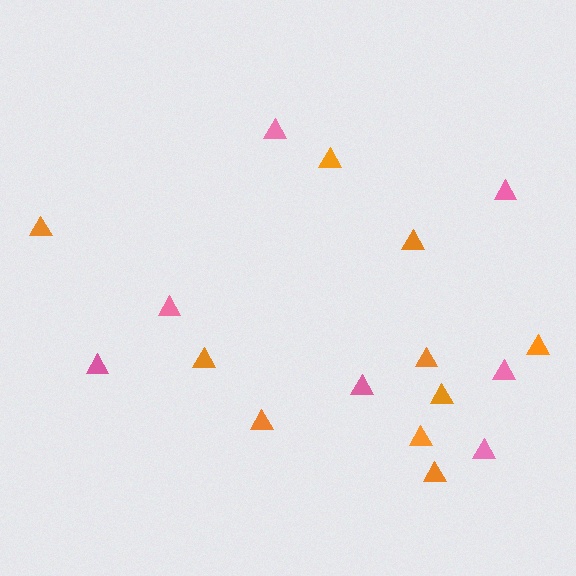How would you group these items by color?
There are 2 groups: one group of orange triangles (10) and one group of pink triangles (7).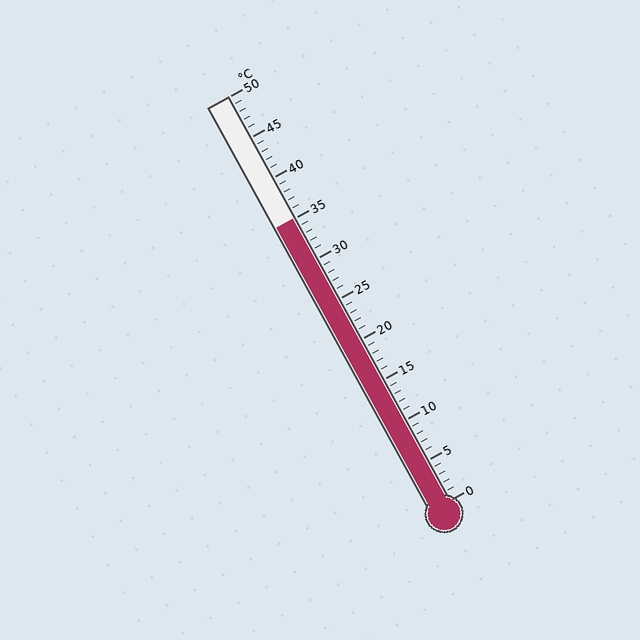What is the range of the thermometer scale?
The thermometer scale ranges from 0°C to 50°C.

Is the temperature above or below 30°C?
The temperature is above 30°C.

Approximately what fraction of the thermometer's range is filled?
The thermometer is filled to approximately 70% of its range.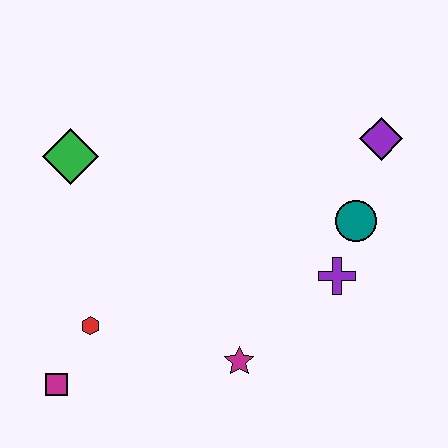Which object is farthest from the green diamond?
The purple diamond is farthest from the green diamond.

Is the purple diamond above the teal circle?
Yes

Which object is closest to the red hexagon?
The magenta square is closest to the red hexagon.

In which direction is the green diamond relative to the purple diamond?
The green diamond is to the left of the purple diamond.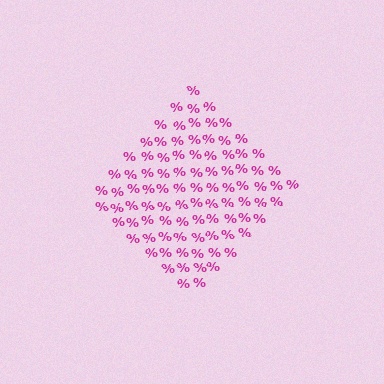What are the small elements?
The small elements are percent signs.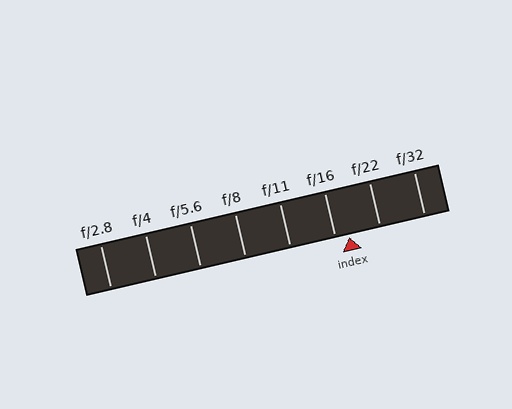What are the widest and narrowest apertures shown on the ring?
The widest aperture shown is f/2.8 and the narrowest is f/32.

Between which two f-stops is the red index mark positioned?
The index mark is between f/16 and f/22.